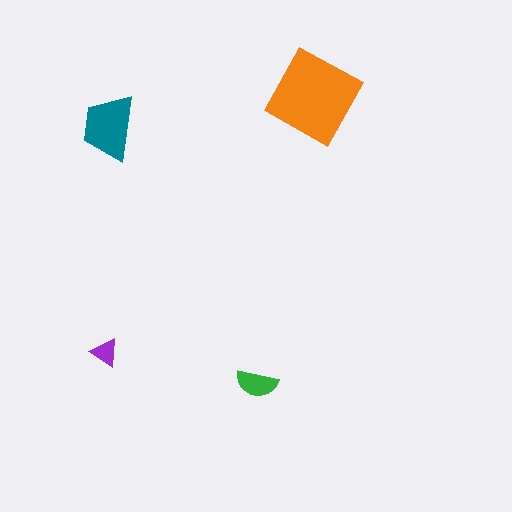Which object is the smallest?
The purple triangle.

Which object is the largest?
The orange diamond.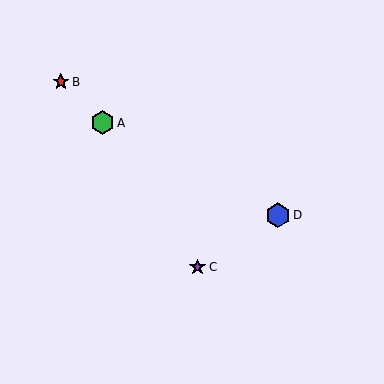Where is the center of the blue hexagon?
The center of the blue hexagon is at (278, 215).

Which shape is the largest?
The blue hexagon (labeled D) is the largest.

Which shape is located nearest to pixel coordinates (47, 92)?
The red star (labeled B) at (61, 82) is nearest to that location.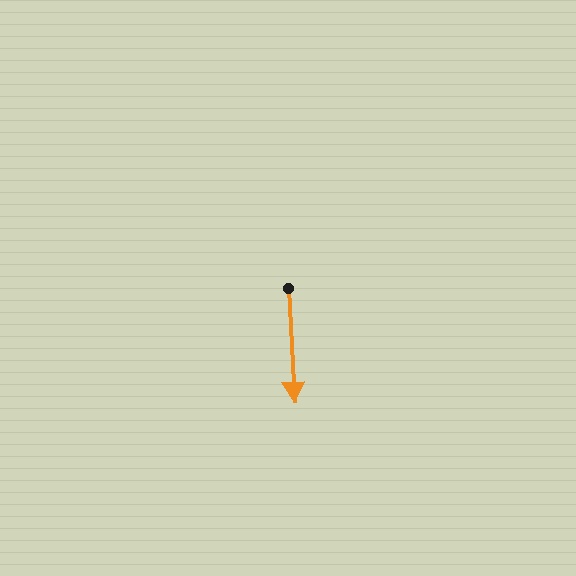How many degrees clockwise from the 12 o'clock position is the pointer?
Approximately 177 degrees.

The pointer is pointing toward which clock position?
Roughly 6 o'clock.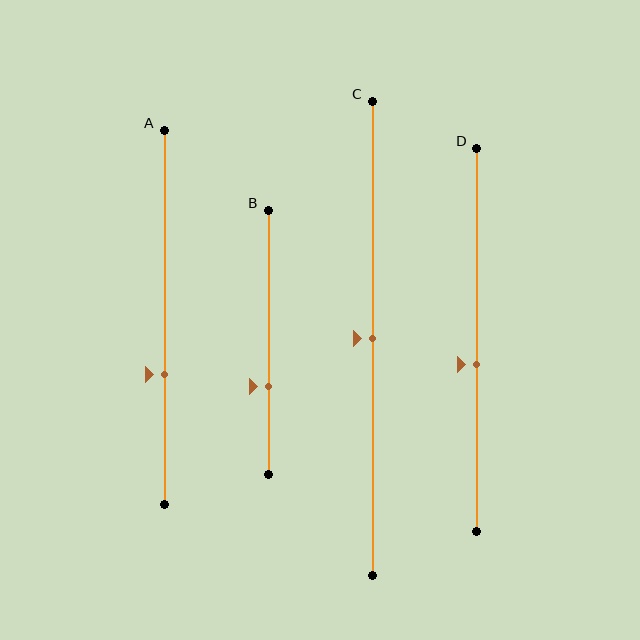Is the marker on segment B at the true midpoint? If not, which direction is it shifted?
No, the marker on segment B is shifted downward by about 17% of the segment length.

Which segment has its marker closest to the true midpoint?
Segment C has its marker closest to the true midpoint.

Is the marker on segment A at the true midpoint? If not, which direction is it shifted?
No, the marker on segment A is shifted downward by about 15% of the segment length.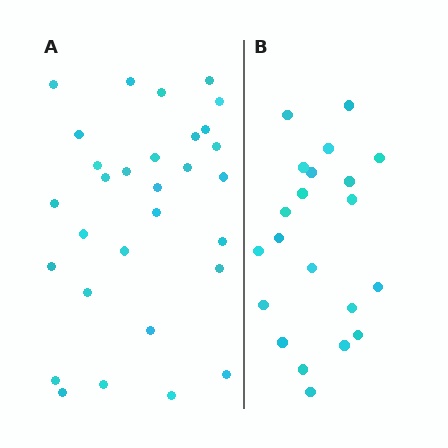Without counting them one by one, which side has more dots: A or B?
Region A (the left region) has more dots.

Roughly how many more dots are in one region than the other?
Region A has roughly 8 or so more dots than region B.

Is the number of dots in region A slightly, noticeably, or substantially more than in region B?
Region A has noticeably more, but not dramatically so. The ratio is roughly 1.4 to 1.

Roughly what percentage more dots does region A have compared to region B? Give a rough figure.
About 45% more.